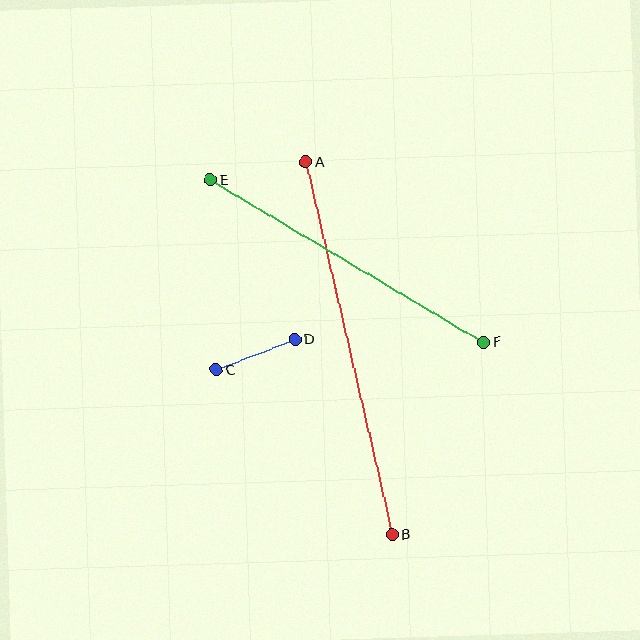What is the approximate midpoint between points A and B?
The midpoint is at approximately (349, 348) pixels.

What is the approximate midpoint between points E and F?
The midpoint is at approximately (347, 261) pixels.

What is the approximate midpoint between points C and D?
The midpoint is at approximately (256, 355) pixels.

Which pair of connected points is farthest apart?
Points A and B are farthest apart.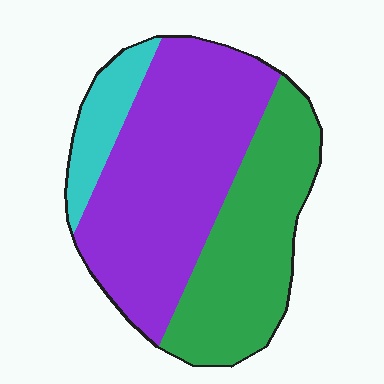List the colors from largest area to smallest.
From largest to smallest: purple, green, cyan.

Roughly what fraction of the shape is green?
Green covers 36% of the shape.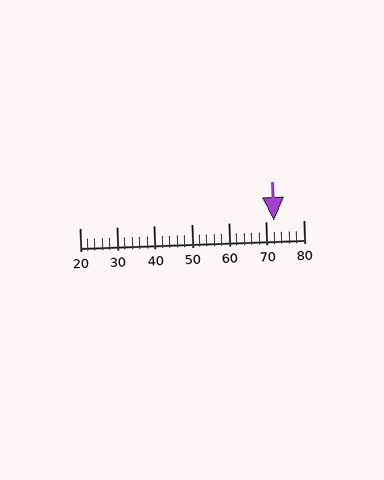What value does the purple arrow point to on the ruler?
The purple arrow points to approximately 72.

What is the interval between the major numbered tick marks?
The major tick marks are spaced 10 units apart.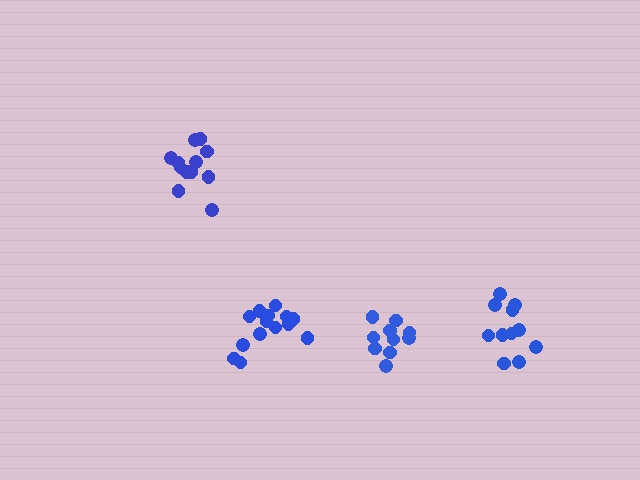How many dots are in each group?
Group 1: 10 dots, Group 2: 14 dots, Group 3: 11 dots, Group 4: 12 dots (47 total).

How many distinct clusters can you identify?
There are 4 distinct clusters.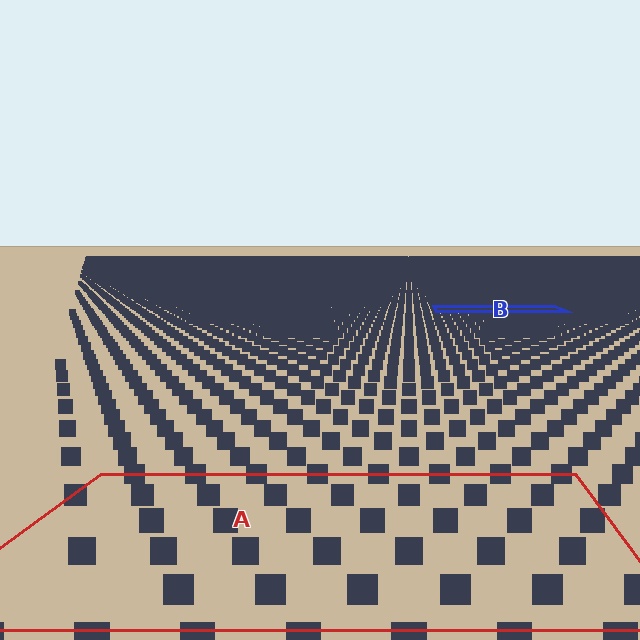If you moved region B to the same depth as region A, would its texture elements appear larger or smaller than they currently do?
They would appear larger. At a closer depth, the same texture elements are projected at a bigger on-screen size.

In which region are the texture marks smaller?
The texture marks are smaller in region B, because it is farther away.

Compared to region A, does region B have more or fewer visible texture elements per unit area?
Region B has more texture elements per unit area — they are packed more densely because it is farther away.